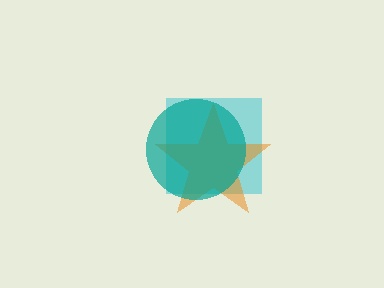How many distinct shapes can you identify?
There are 3 distinct shapes: a cyan square, an orange star, a teal circle.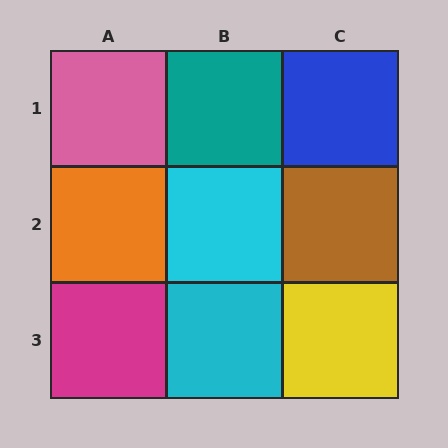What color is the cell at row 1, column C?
Blue.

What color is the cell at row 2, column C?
Brown.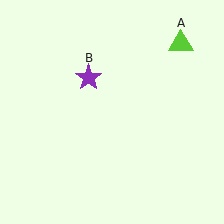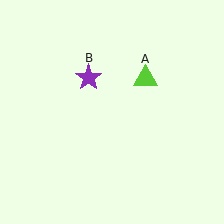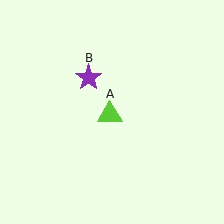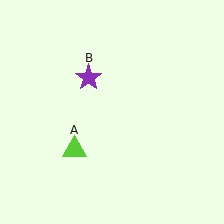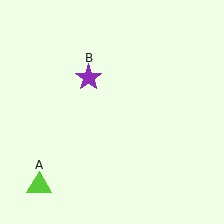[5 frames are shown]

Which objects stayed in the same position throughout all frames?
Purple star (object B) remained stationary.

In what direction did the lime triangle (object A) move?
The lime triangle (object A) moved down and to the left.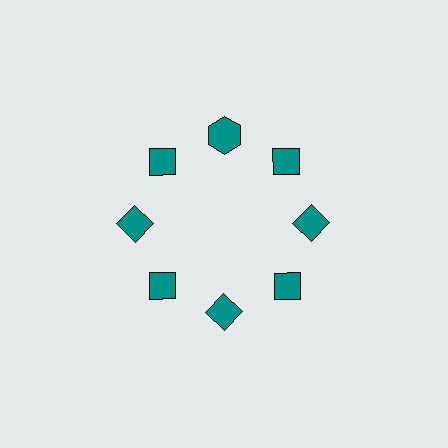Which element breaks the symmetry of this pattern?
The teal hexagon at roughly the 12 o'clock position breaks the symmetry. All other shapes are teal diamonds.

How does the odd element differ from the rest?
It has a different shape: hexagon instead of diamond.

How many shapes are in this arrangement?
There are 8 shapes arranged in a ring pattern.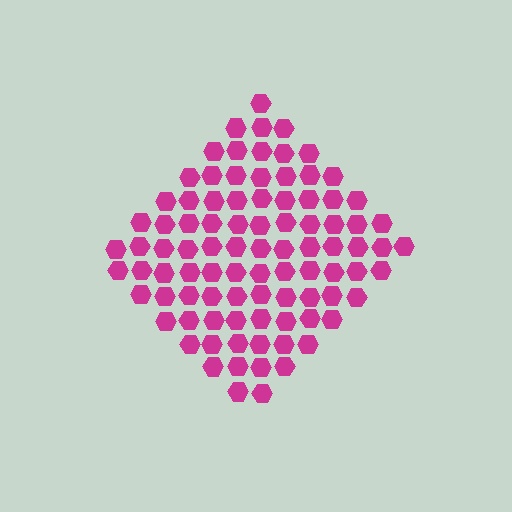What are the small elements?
The small elements are hexagons.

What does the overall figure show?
The overall figure shows a diamond.